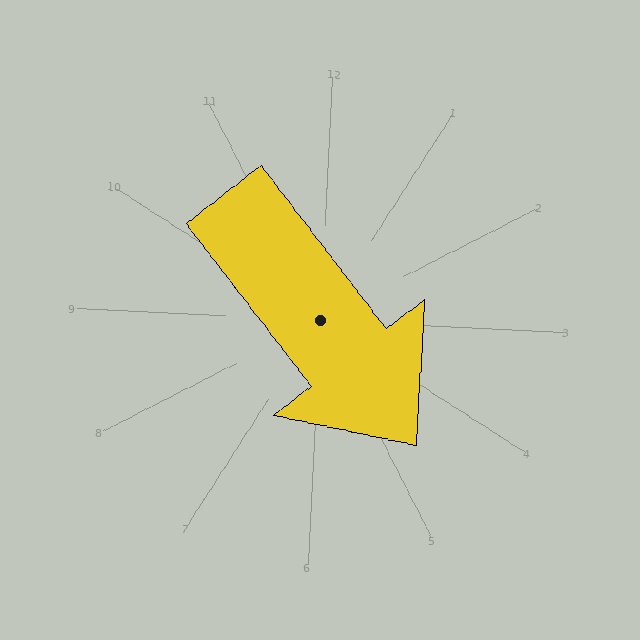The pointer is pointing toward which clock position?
Roughly 5 o'clock.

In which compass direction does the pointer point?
Southeast.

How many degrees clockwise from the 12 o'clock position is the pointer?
Approximately 140 degrees.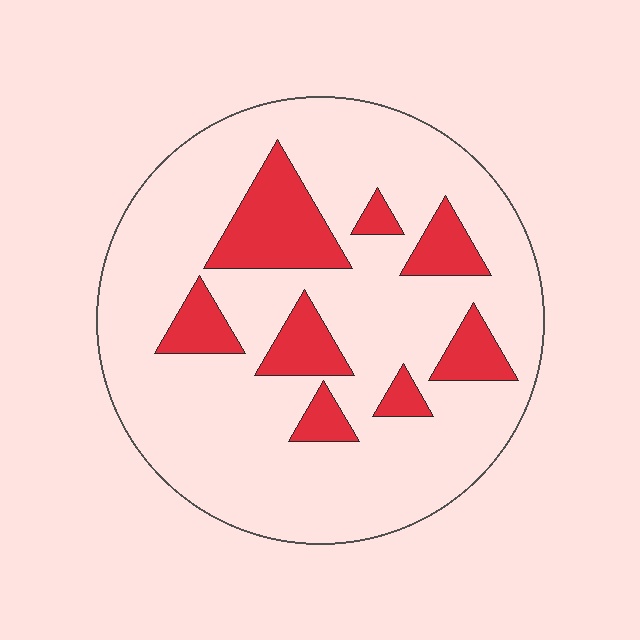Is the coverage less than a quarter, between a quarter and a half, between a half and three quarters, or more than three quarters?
Less than a quarter.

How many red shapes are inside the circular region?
8.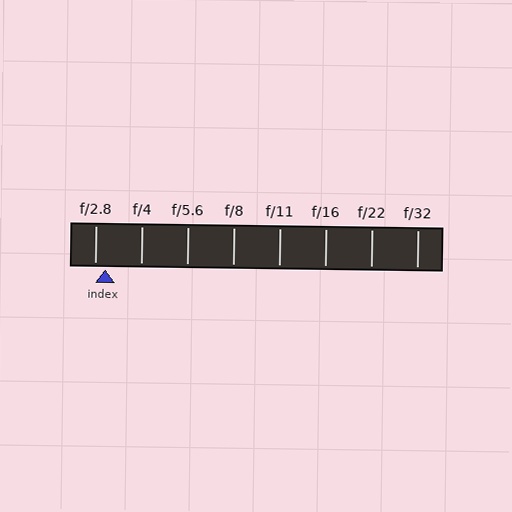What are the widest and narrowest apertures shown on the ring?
The widest aperture shown is f/2.8 and the narrowest is f/32.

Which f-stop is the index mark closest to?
The index mark is closest to f/2.8.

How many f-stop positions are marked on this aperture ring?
There are 8 f-stop positions marked.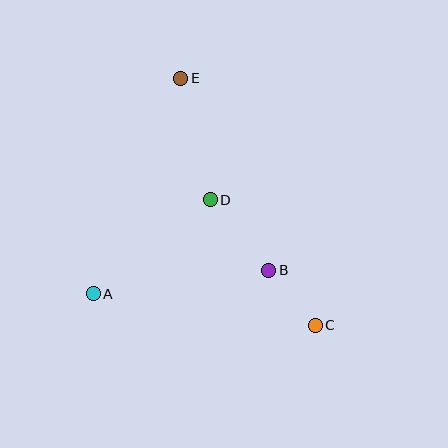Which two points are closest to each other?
Points B and C are closest to each other.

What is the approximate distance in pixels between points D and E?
The distance between D and E is approximately 125 pixels.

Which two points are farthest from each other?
Points C and E are farthest from each other.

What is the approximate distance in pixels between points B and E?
The distance between B and E is approximately 211 pixels.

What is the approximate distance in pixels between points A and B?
The distance between A and B is approximately 177 pixels.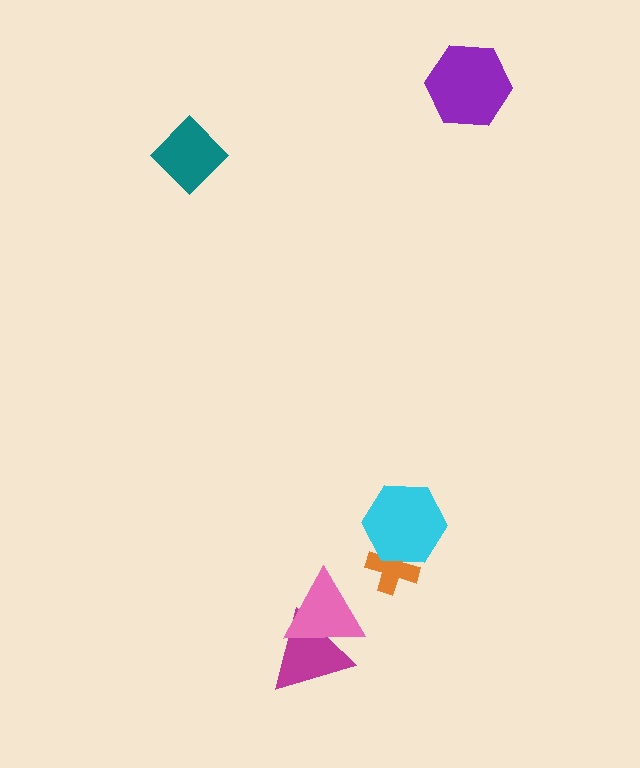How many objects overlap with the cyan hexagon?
1 object overlaps with the cyan hexagon.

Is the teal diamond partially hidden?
No, no other shape covers it.